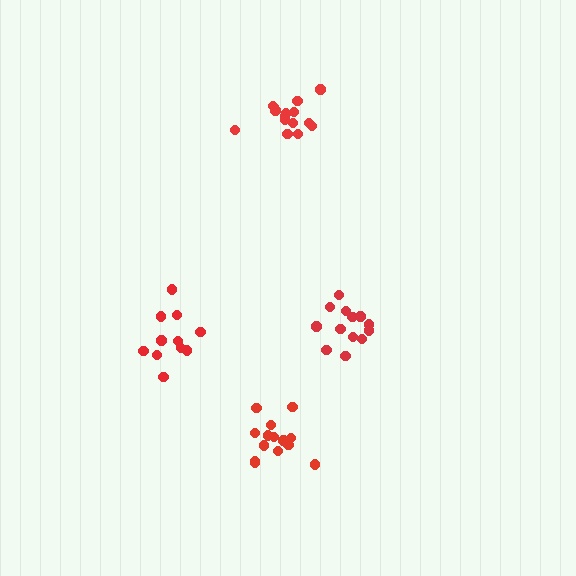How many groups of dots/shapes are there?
There are 4 groups.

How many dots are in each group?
Group 1: 11 dots, Group 2: 15 dots, Group 3: 15 dots, Group 4: 13 dots (54 total).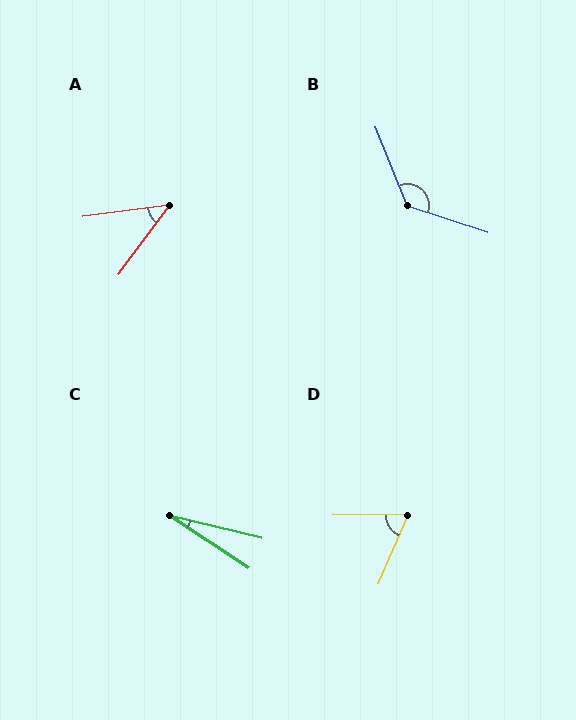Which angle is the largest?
B, at approximately 130 degrees.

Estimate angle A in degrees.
Approximately 46 degrees.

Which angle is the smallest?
C, at approximately 20 degrees.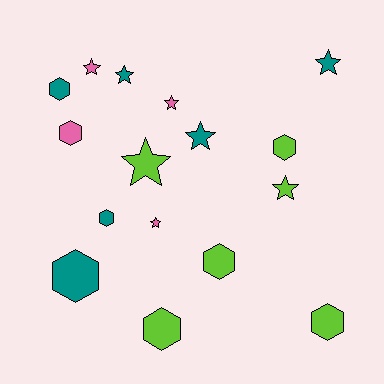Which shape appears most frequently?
Hexagon, with 8 objects.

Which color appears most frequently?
Lime, with 6 objects.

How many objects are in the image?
There are 16 objects.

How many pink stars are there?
There are 3 pink stars.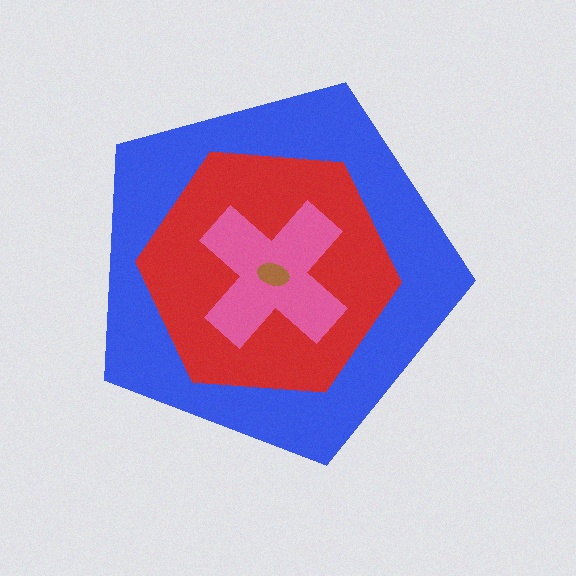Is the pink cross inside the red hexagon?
Yes.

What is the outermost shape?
The blue pentagon.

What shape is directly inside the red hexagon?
The pink cross.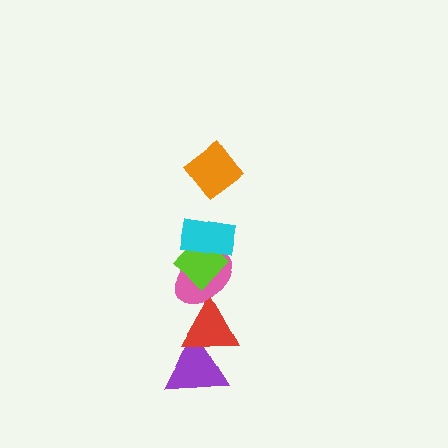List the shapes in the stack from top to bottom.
From top to bottom: the orange diamond, the cyan rectangle, the lime diamond, the pink ellipse, the red triangle, the purple triangle.